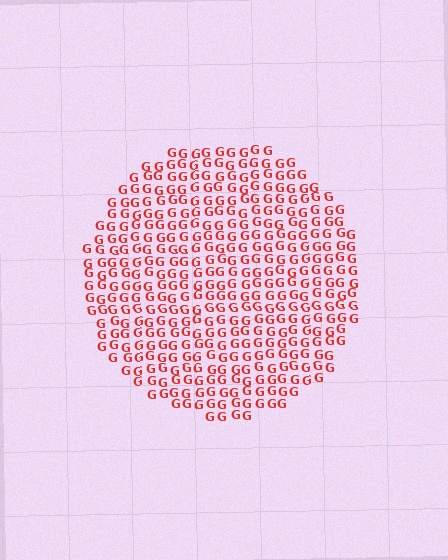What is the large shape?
The large shape is a circle.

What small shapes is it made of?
It is made of small letter G's.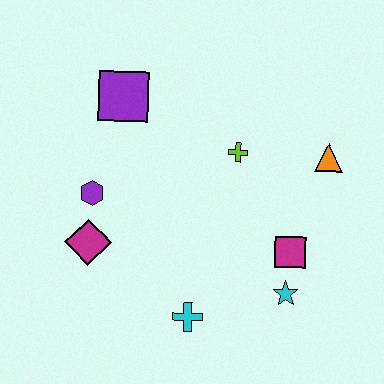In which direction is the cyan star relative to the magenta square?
The cyan star is below the magenta square.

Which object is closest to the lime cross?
The orange triangle is closest to the lime cross.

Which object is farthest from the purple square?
The cyan star is farthest from the purple square.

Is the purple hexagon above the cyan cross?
Yes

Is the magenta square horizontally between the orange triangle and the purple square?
Yes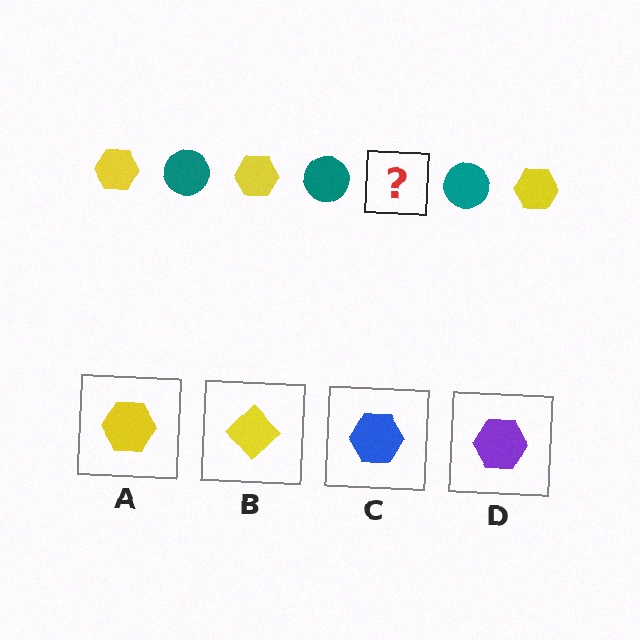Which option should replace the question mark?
Option A.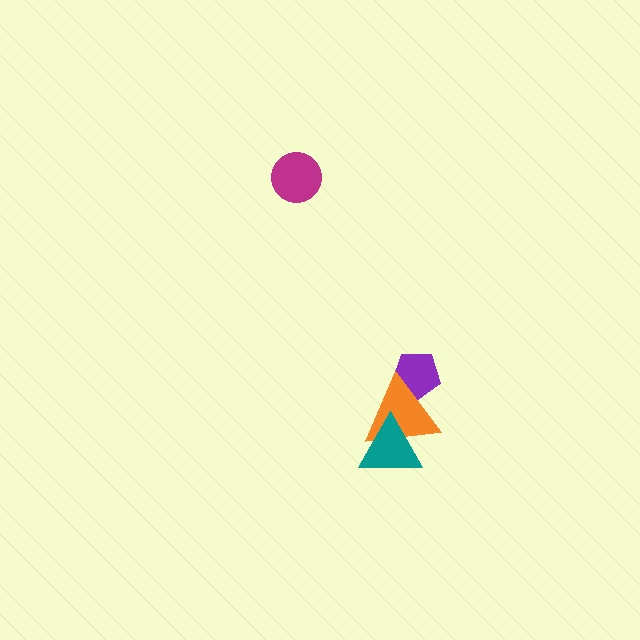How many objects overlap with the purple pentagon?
1 object overlaps with the purple pentagon.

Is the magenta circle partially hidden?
No, no other shape covers it.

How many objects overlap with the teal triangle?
1 object overlaps with the teal triangle.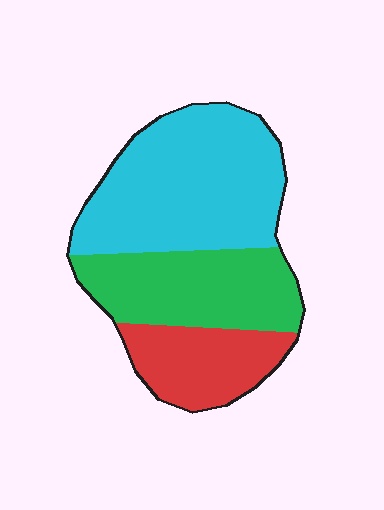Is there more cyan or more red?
Cyan.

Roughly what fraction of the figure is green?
Green covers roughly 30% of the figure.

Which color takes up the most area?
Cyan, at roughly 50%.